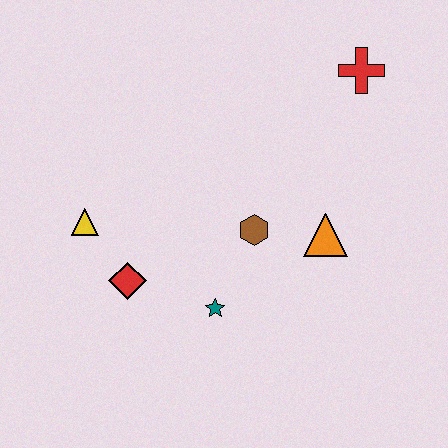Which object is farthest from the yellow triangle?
The red cross is farthest from the yellow triangle.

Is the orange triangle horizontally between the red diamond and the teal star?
No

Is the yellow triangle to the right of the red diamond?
No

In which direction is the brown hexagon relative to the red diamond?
The brown hexagon is to the right of the red diamond.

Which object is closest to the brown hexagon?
The orange triangle is closest to the brown hexagon.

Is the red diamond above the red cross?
No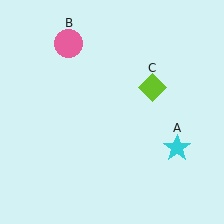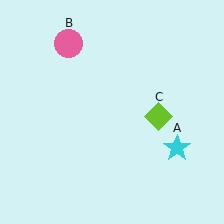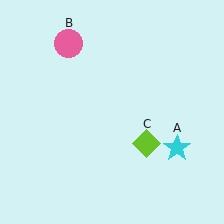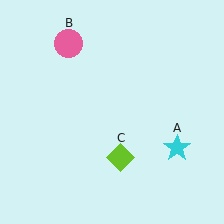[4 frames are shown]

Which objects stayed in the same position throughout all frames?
Cyan star (object A) and pink circle (object B) remained stationary.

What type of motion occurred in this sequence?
The lime diamond (object C) rotated clockwise around the center of the scene.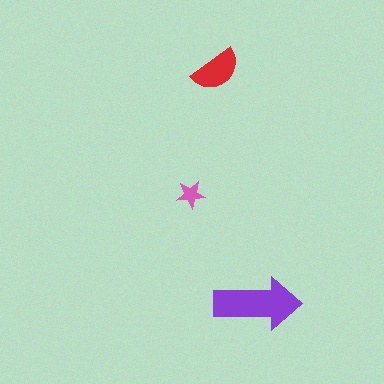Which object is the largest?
The purple arrow.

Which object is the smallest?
The pink star.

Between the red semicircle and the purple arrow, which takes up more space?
The purple arrow.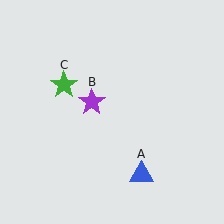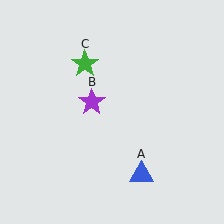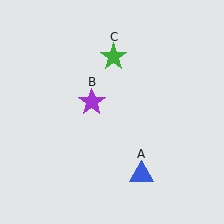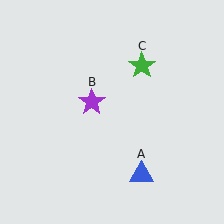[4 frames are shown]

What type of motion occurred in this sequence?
The green star (object C) rotated clockwise around the center of the scene.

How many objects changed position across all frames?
1 object changed position: green star (object C).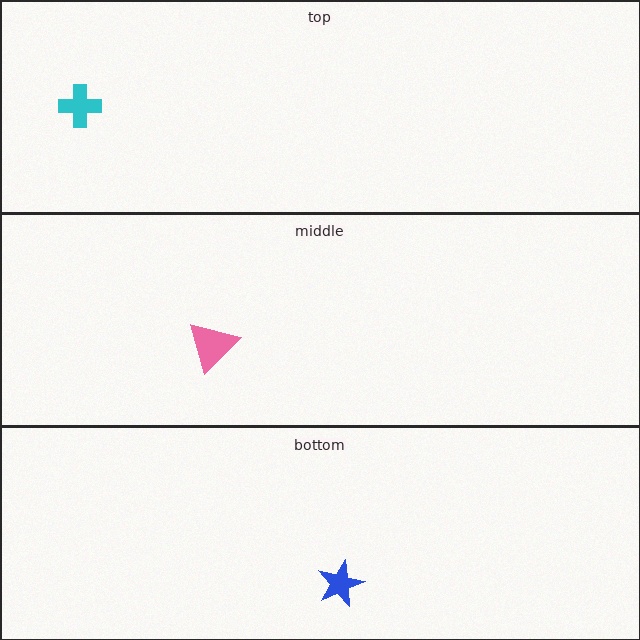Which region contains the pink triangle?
The middle region.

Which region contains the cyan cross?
The top region.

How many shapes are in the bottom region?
1.